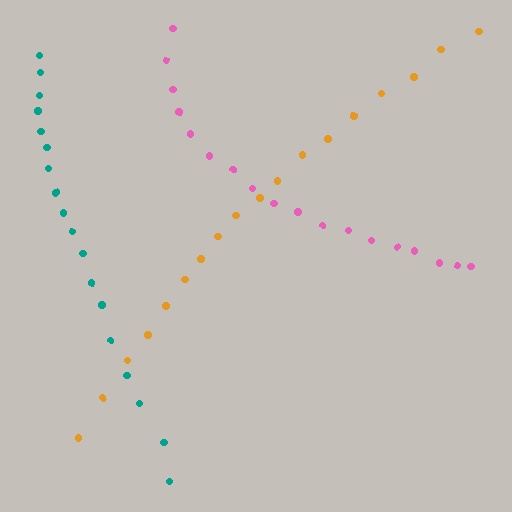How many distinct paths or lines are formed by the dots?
There are 3 distinct paths.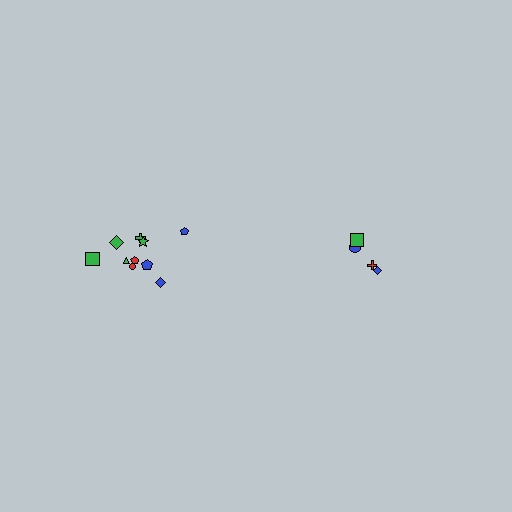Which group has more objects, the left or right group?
The left group.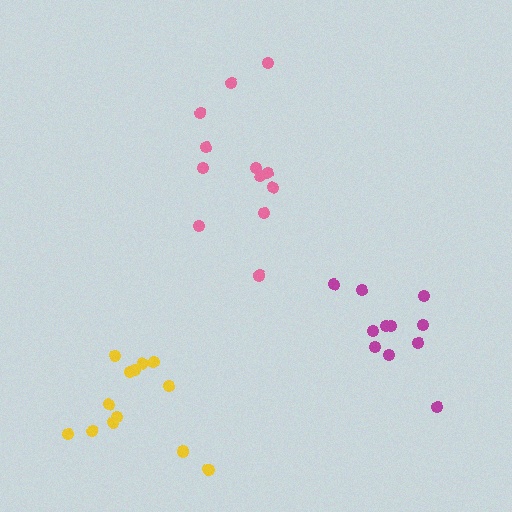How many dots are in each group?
Group 1: 12 dots, Group 2: 13 dots, Group 3: 11 dots (36 total).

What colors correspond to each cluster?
The clusters are colored: pink, yellow, magenta.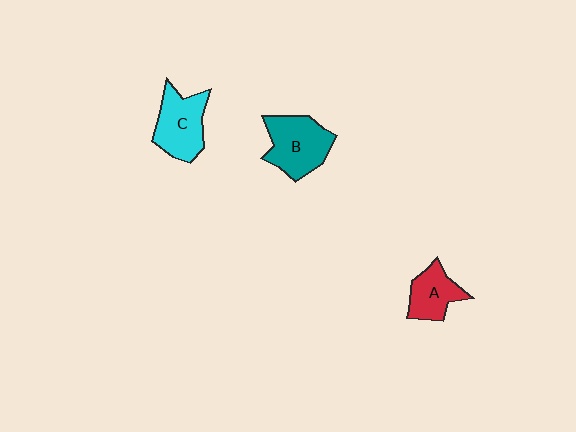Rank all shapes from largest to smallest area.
From largest to smallest: B (teal), C (cyan), A (red).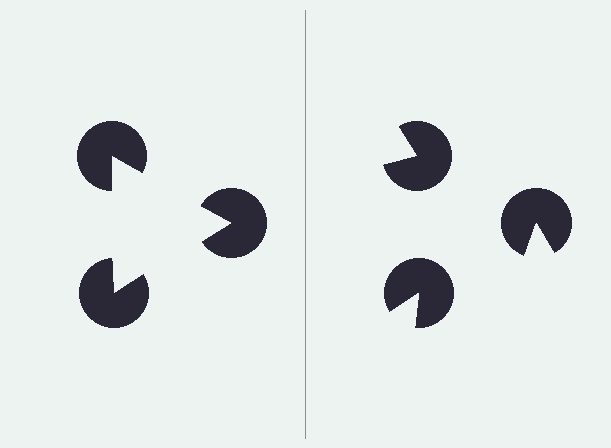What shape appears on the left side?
An illusory triangle.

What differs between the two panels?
The pac-man discs are positioned identically on both sides; only the wedge orientations differ. On the left they align to a triangle; on the right they are misaligned.